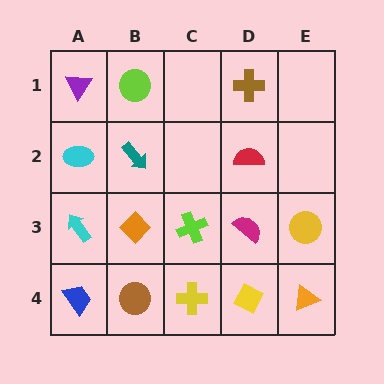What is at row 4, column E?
An orange triangle.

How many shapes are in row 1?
3 shapes.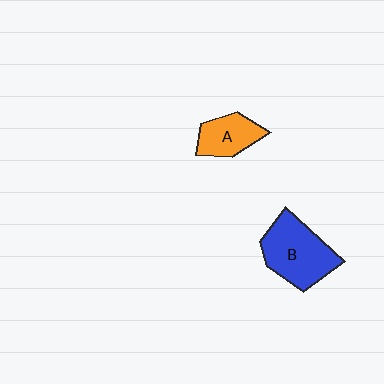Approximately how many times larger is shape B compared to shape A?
Approximately 1.7 times.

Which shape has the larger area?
Shape B (blue).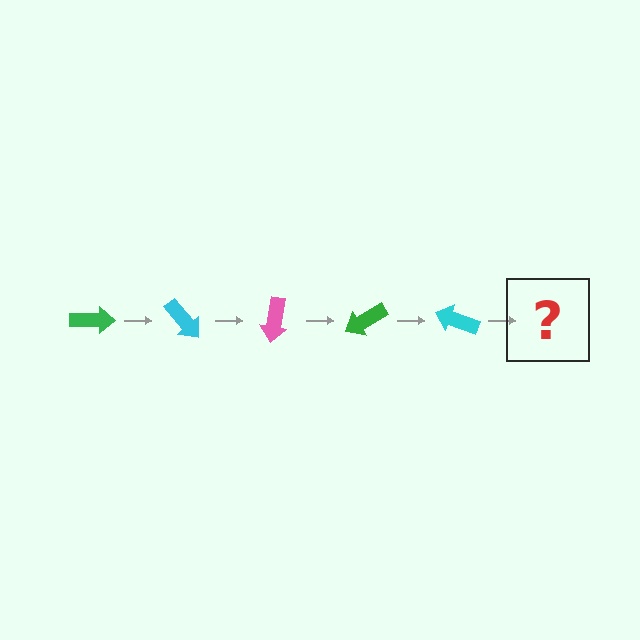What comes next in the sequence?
The next element should be a pink arrow, rotated 250 degrees from the start.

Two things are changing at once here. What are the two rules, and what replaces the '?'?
The two rules are that it rotates 50 degrees each step and the color cycles through green, cyan, and pink. The '?' should be a pink arrow, rotated 250 degrees from the start.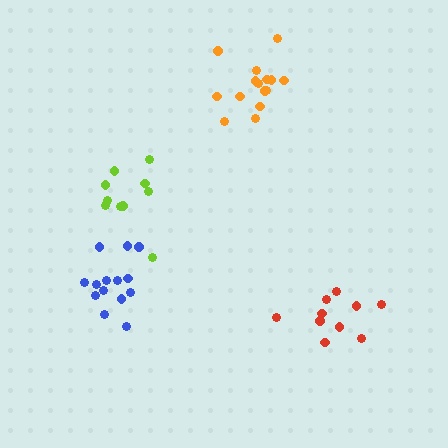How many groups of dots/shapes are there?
There are 4 groups.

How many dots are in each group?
Group 1: 10 dots, Group 2: 15 dots, Group 3: 10 dots, Group 4: 15 dots (50 total).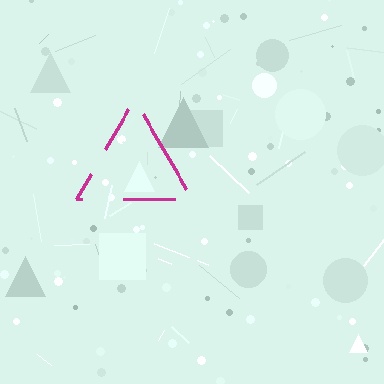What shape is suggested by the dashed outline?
The dashed outline suggests a triangle.